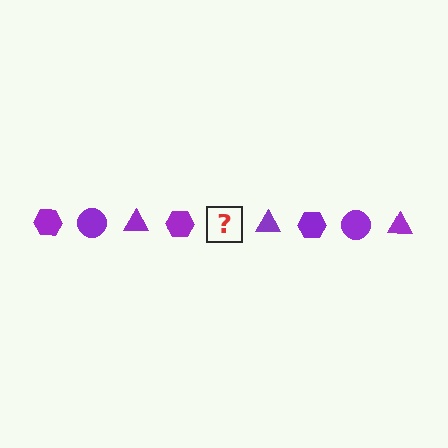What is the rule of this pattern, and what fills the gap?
The rule is that the pattern cycles through hexagon, circle, triangle shapes in purple. The gap should be filled with a purple circle.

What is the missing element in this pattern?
The missing element is a purple circle.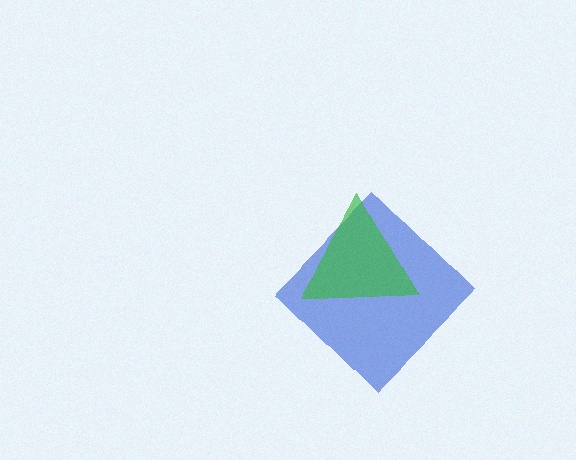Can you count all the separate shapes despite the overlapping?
Yes, there are 2 separate shapes.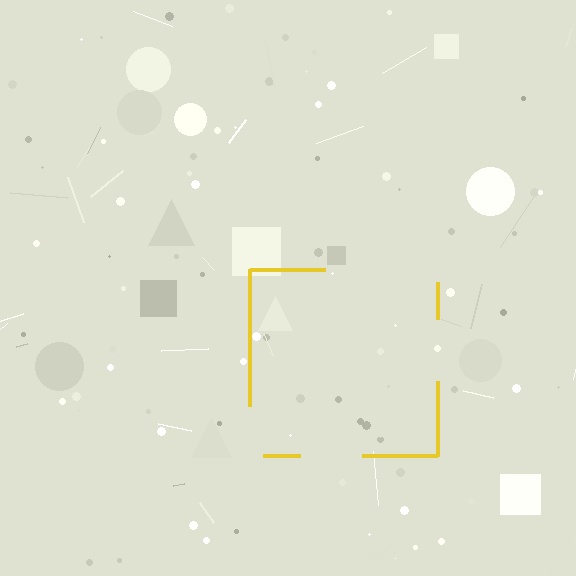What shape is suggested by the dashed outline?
The dashed outline suggests a square.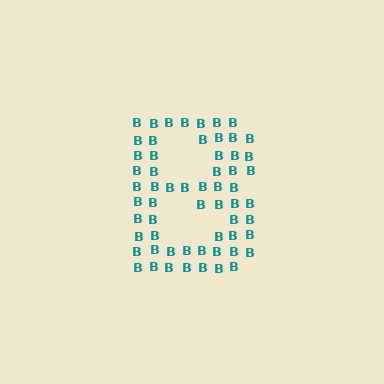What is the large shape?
The large shape is the letter B.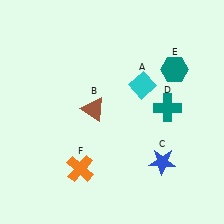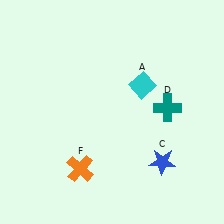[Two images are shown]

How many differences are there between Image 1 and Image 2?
There are 2 differences between the two images.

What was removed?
The brown triangle (B), the teal hexagon (E) were removed in Image 2.